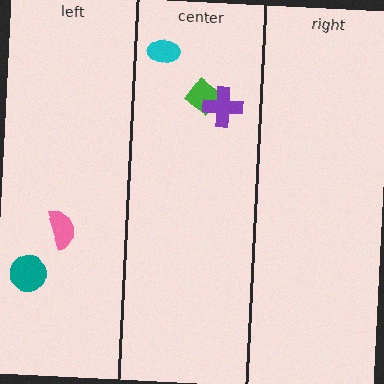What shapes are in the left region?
The teal circle, the pink semicircle.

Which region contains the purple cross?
The center region.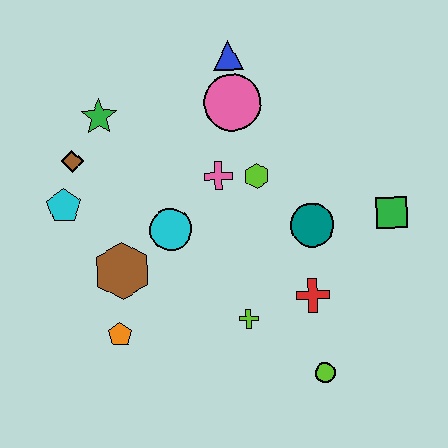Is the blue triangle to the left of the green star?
No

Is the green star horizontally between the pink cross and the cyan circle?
No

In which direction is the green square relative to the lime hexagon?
The green square is to the right of the lime hexagon.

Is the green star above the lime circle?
Yes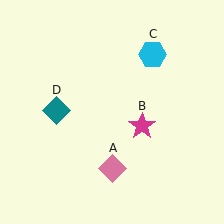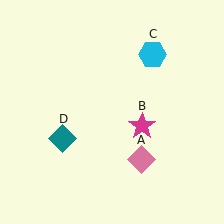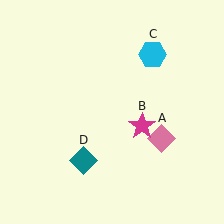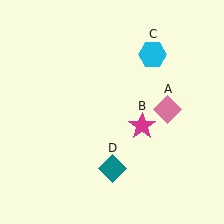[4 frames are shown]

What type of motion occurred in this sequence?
The pink diamond (object A), teal diamond (object D) rotated counterclockwise around the center of the scene.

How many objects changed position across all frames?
2 objects changed position: pink diamond (object A), teal diamond (object D).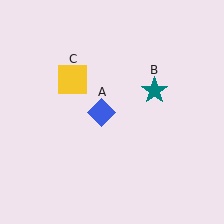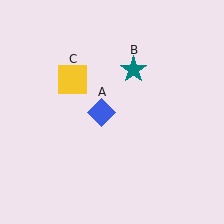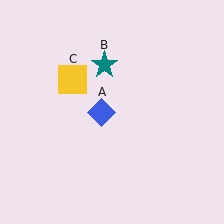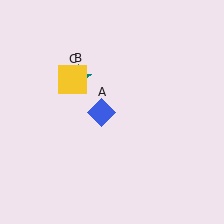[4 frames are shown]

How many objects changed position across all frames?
1 object changed position: teal star (object B).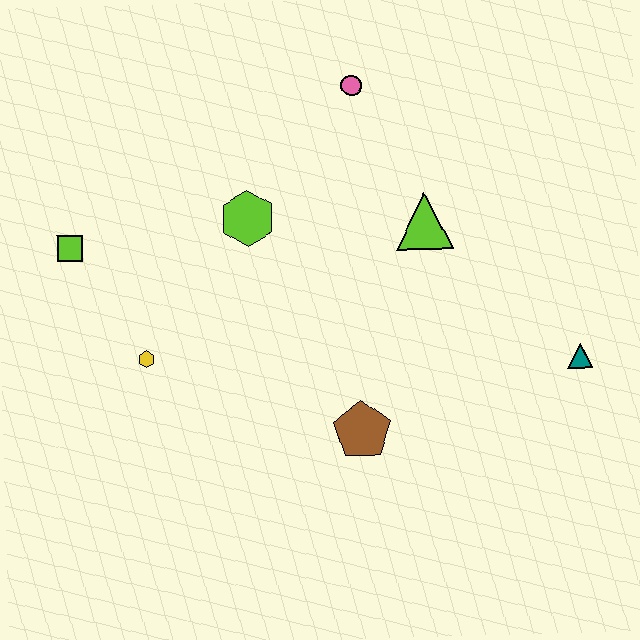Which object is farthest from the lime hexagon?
The teal triangle is farthest from the lime hexagon.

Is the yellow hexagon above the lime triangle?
No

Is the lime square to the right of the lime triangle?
No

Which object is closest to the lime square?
The yellow hexagon is closest to the lime square.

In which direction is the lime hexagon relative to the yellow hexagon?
The lime hexagon is above the yellow hexagon.